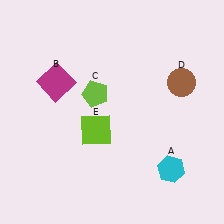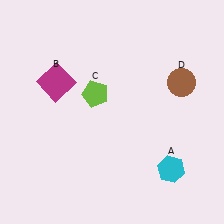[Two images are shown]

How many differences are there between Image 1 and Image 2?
There is 1 difference between the two images.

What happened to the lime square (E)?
The lime square (E) was removed in Image 2. It was in the bottom-left area of Image 1.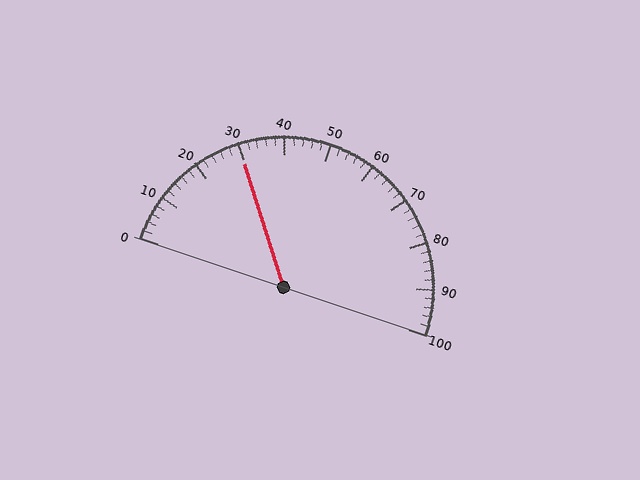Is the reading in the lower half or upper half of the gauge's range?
The reading is in the lower half of the range (0 to 100).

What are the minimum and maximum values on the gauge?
The gauge ranges from 0 to 100.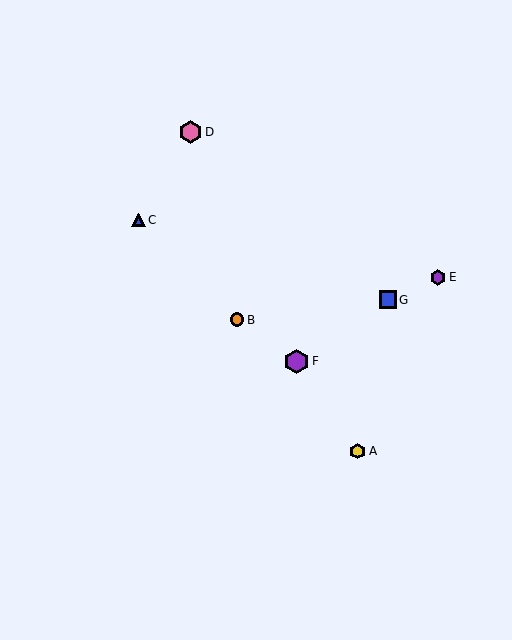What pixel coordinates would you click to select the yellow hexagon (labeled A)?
Click at (358, 451) to select the yellow hexagon A.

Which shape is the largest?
The purple hexagon (labeled F) is the largest.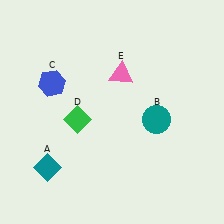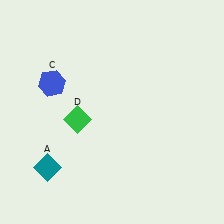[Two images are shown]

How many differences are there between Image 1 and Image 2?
There are 2 differences between the two images.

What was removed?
The teal circle (B), the pink triangle (E) were removed in Image 2.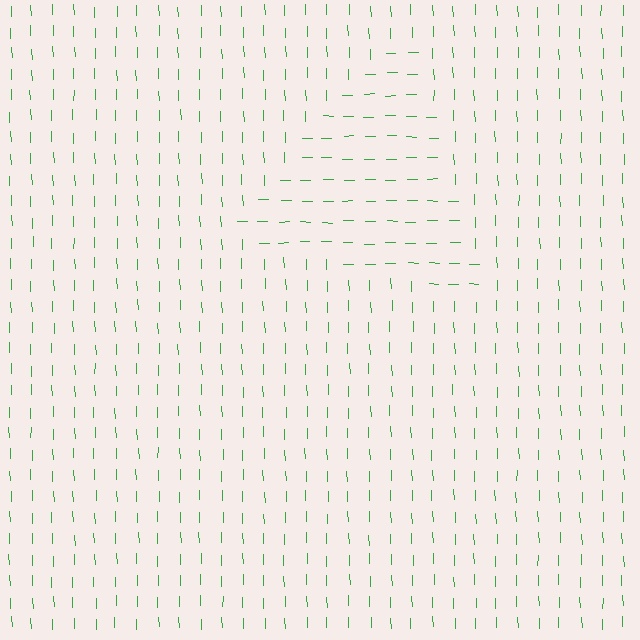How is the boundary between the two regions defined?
The boundary is defined purely by a change in line orientation (approximately 89 degrees difference). All lines are the same color and thickness.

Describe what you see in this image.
The image is filled with small green line segments. A triangle region in the image has lines oriented differently from the surrounding lines, creating a visible texture boundary.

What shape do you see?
I see a triangle.